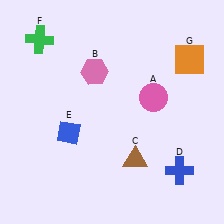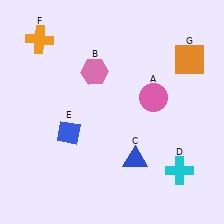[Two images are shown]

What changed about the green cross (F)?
In Image 1, F is green. In Image 2, it changed to orange.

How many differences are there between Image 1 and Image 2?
There are 3 differences between the two images.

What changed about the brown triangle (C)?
In Image 1, C is brown. In Image 2, it changed to blue.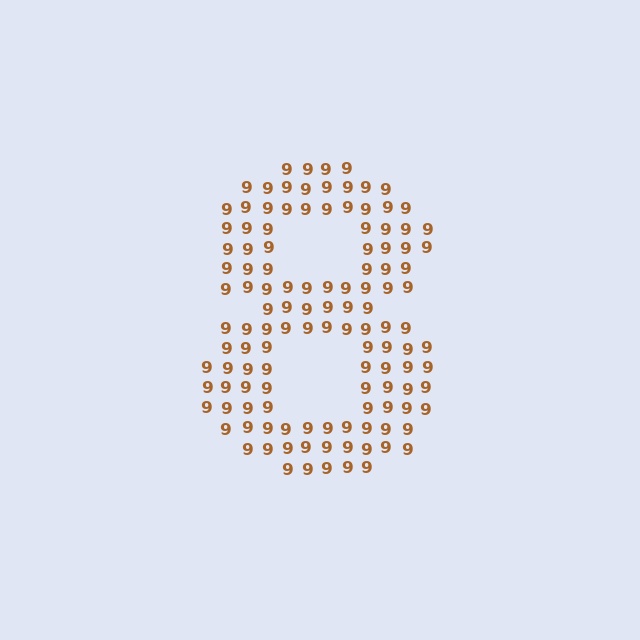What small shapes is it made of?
It is made of small digit 9's.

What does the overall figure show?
The overall figure shows the digit 8.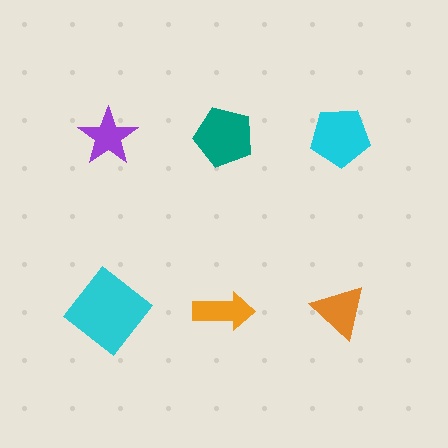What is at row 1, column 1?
A purple star.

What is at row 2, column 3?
An orange triangle.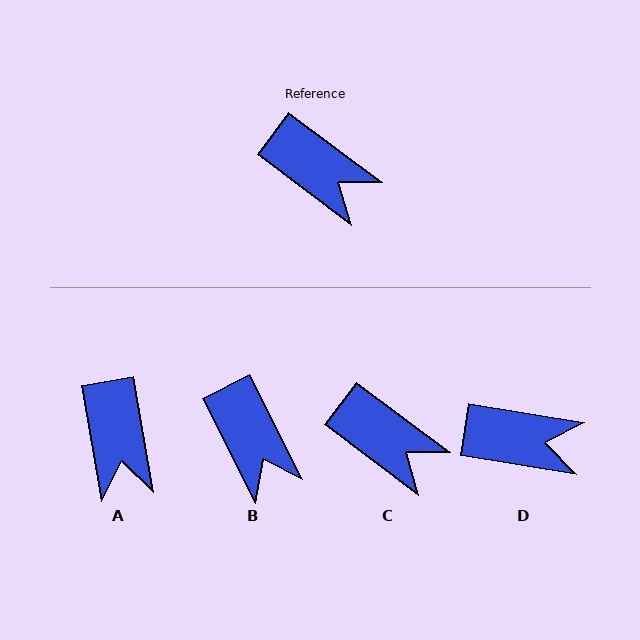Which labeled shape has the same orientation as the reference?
C.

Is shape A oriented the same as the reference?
No, it is off by about 44 degrees.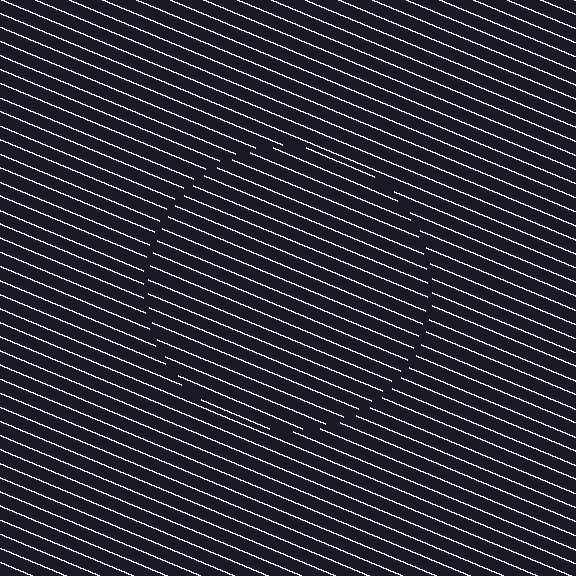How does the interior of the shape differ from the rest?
The interior of the shape contains the same grating, shifted by half a period — the contour is defined by the phase discontinuity where line-ends from the inner and outer gratings abut.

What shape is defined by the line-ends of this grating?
An illusory circle. The interior of the shape contains the same grating, shifted by half a period — the contour is defined by the phase discontinuity where line-ends from the inner and outer gratings abut.